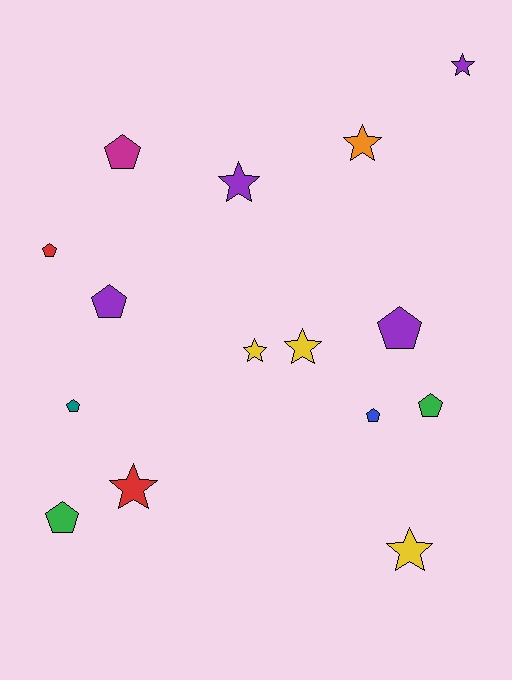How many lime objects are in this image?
There are no lime objects.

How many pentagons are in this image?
There are 8 pentagons.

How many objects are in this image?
There are 15 objects.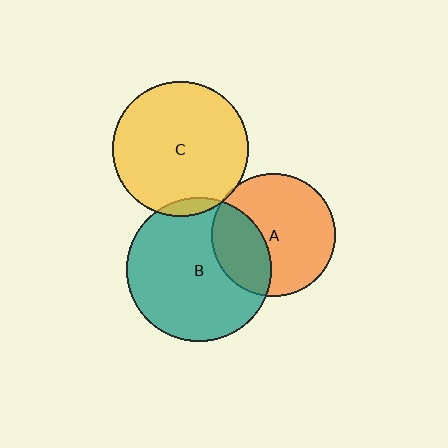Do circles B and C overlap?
Yes.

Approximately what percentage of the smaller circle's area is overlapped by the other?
Approximately 5%.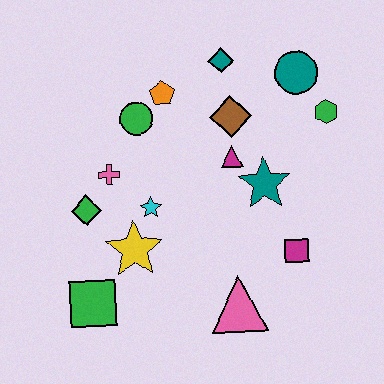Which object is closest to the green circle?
The orange pentagon is closest to the green circle.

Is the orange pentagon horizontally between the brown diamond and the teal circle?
No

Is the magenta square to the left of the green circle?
No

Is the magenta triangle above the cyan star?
Yes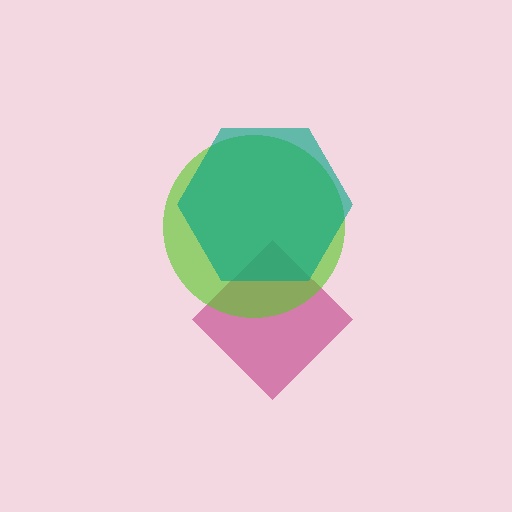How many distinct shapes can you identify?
There are 3 distinct shapes: a magenta diamond, a lime circle, a teal hexagon.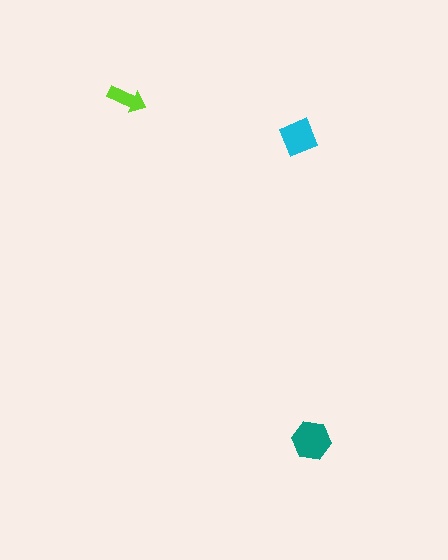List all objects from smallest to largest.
The lime arrow, the cyan diamond, the teal hexagon.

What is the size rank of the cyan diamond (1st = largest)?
2nd.